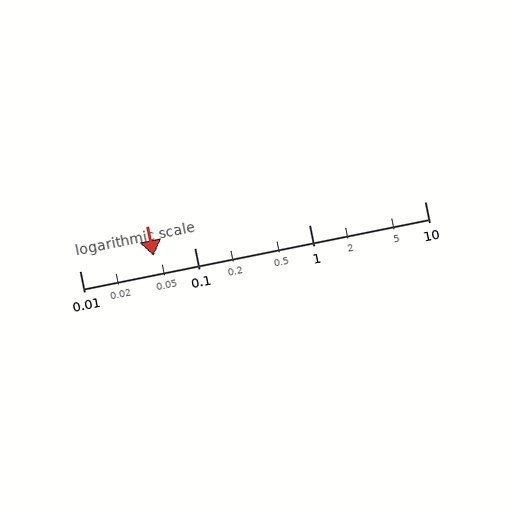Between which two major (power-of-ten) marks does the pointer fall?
The pointer is between 0.01 and 0.1.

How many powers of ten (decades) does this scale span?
The scale spans 3 decades, from 0.01 to 10.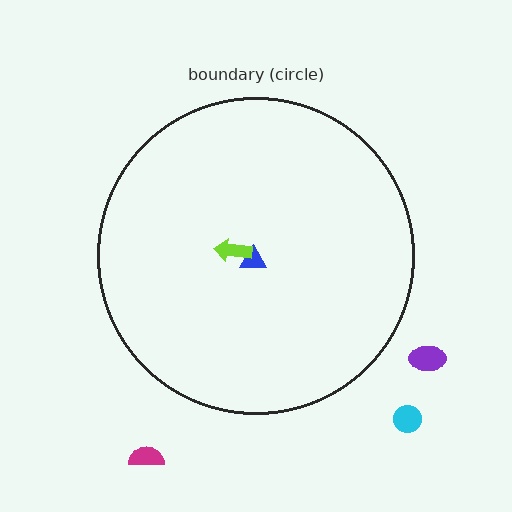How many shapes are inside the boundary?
2 inside, 3 outside.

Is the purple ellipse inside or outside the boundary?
Outside.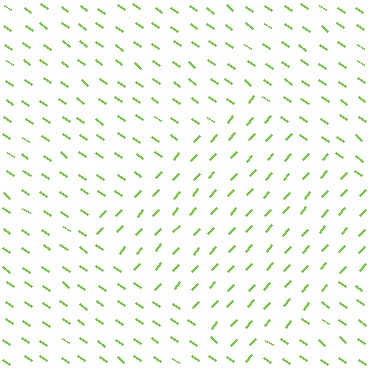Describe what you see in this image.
The image is filled with small lime line segments. A diamond region in the image has lines oriented differently from the surrounding lines, creating a visible texture boundary.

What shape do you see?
I see a diamond.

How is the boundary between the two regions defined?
The boundary is defined purely by a change in line orientation (approximately 84 degrees difference). All lines are the same color and thickness.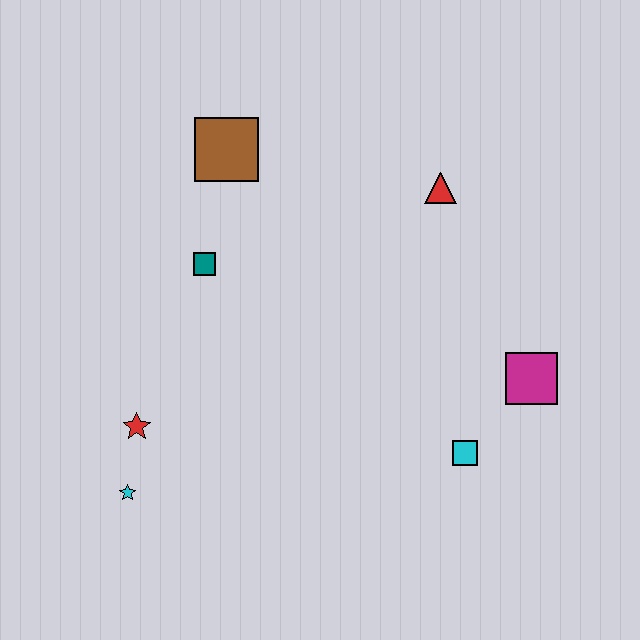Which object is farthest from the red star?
The magenta square is farthest from the red star.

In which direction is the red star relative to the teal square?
The red star is below the teal square.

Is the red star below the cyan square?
No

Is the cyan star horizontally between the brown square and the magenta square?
No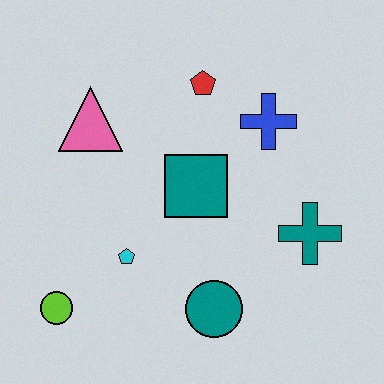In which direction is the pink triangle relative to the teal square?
The pink triangle is to the left of the teal square.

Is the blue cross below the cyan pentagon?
No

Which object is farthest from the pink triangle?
The teal cross is farthest from the pink triangle.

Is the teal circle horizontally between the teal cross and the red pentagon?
Yes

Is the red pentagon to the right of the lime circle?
Yes